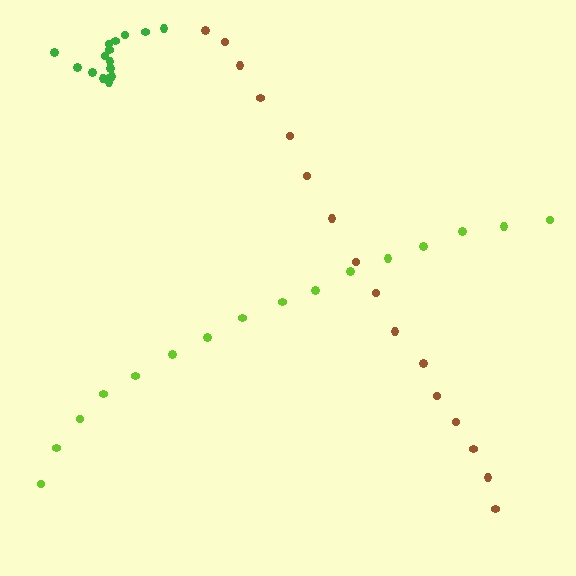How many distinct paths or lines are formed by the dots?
There are 3 distinct paths.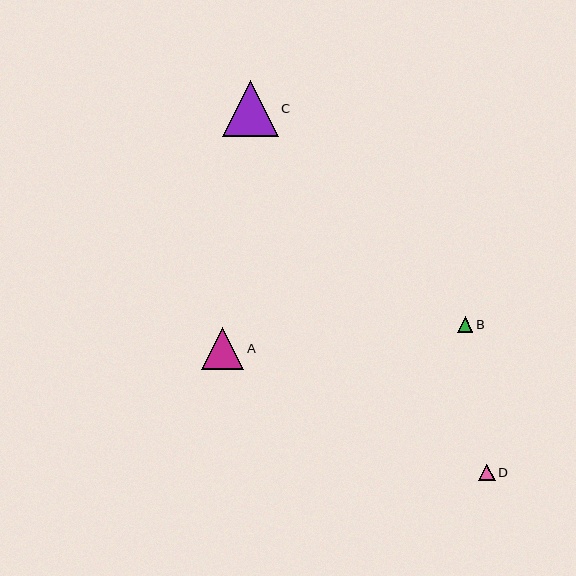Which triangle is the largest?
Triangle C is the largest with a size of approximately 56 pixels.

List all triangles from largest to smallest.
From largest to smallest: C, A, D, B.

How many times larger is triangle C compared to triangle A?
Triangle C is approximately 1.3 times the size of triangle A.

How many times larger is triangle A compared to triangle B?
Triangle A is approximately 2.7 times the size of triangle B.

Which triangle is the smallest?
Triangle B is the smallest with a size of approximately 15 pixels.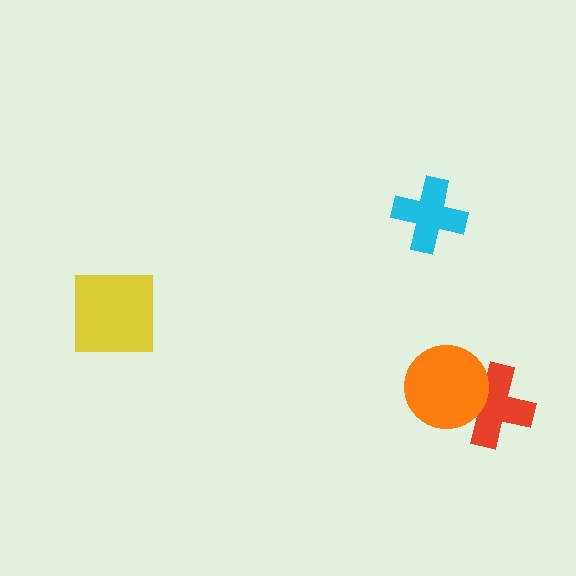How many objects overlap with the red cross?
1 object overlaps with the red cross.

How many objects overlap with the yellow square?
0 objects overlap with the yellow square.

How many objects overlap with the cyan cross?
0 objects overlap with the cyan cross.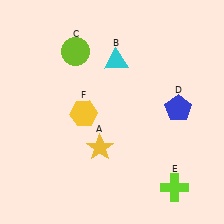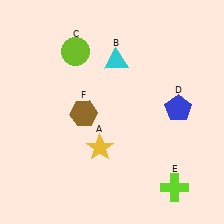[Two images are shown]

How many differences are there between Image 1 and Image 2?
There is 1 difference between the two images.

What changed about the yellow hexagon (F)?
In Image 1, F is yellow. In Image 2, it changed to brown.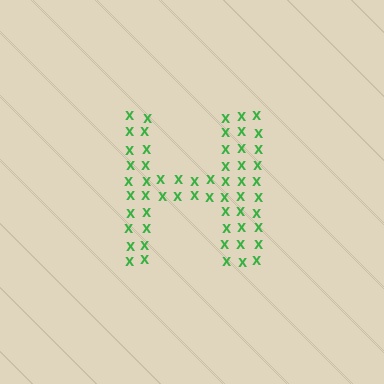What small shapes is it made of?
It is made of small letter X's.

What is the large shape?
The large shape is the letter H.